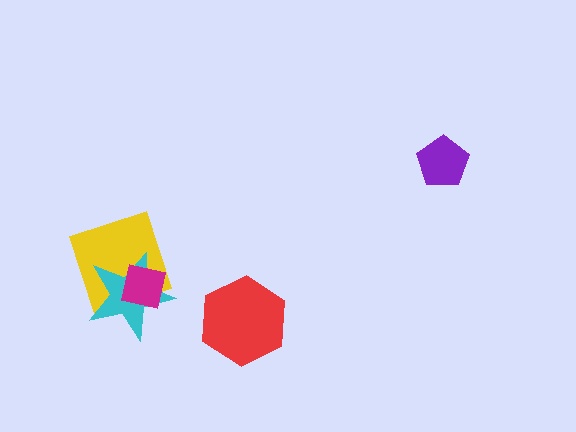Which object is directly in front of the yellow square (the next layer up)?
The cyan star is directly in front of the yellow square.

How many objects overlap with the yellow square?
2 objects overlap with the yellow square.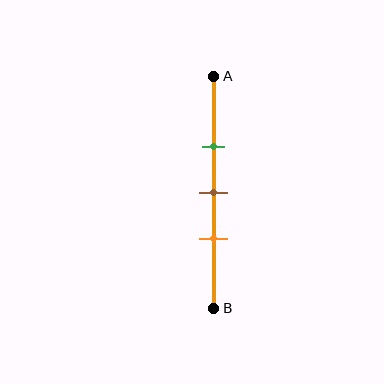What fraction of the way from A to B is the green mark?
The green mark is approximately 30% (0.3) of the way from A to B.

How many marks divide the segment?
There are 3 marks dividing the segment.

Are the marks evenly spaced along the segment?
Yes, the marks are approximately evenly spaced.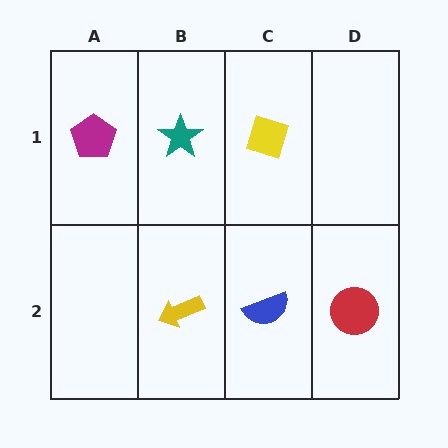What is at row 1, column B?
A teal star.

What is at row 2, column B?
A yellow arrow.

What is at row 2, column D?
A red circle.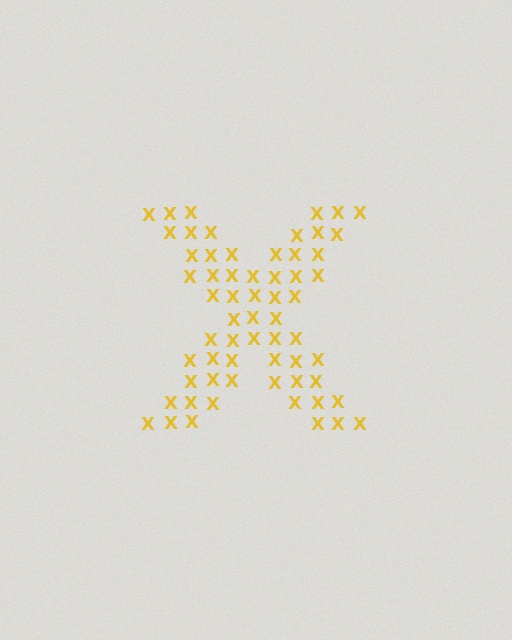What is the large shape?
The large shape is the letter X.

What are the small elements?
The small elements are letter X's.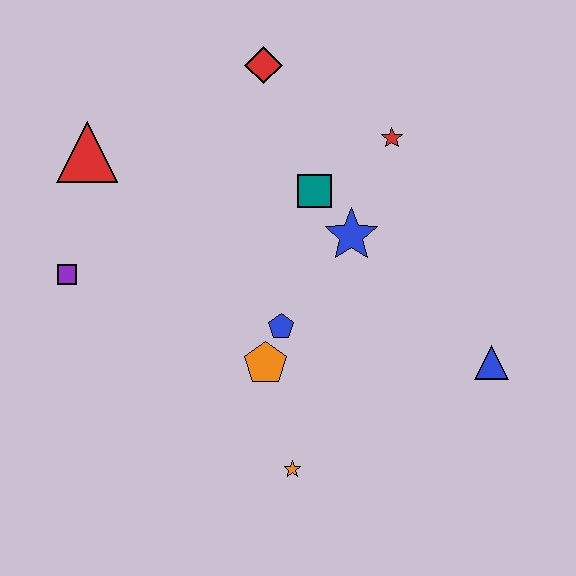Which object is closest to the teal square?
The blue star is closest to the teal square.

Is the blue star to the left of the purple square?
No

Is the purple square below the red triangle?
Yes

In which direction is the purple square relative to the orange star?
The purple square is to the left of the orange star.